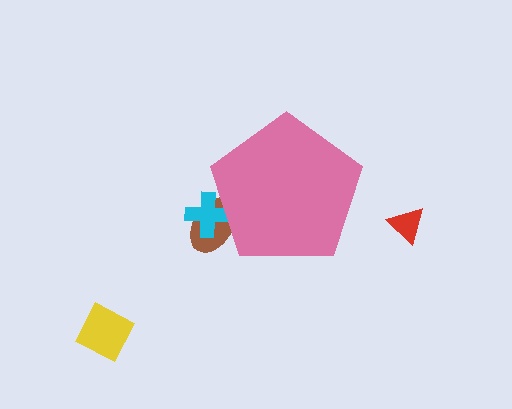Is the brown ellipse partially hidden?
Yes, the brown ellipse is partially hidden behind the pink pentagon.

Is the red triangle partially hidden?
No, the red triangle is fully visible.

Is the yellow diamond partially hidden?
No, the yellow diamond is fully visible.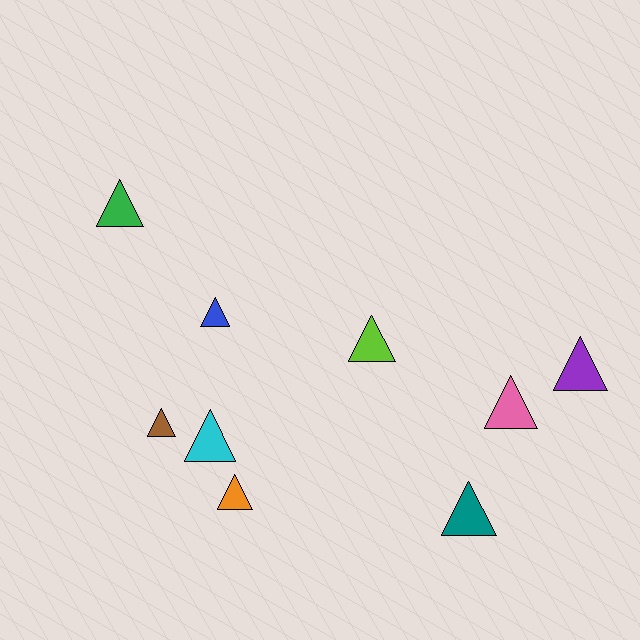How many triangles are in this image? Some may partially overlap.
There are 9 triangles.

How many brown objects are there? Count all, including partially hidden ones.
There is 1 brown object.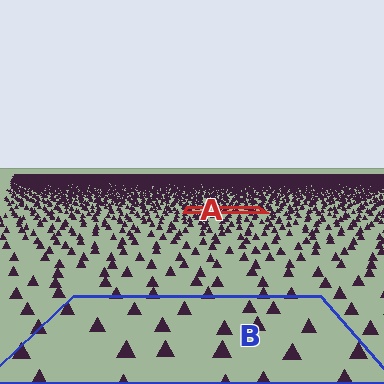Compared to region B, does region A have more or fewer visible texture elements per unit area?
Region A has more texture elements per unit area — they are packed more densely because it is farther away.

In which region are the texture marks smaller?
The texture marks are smaller in region A, because it is farther away.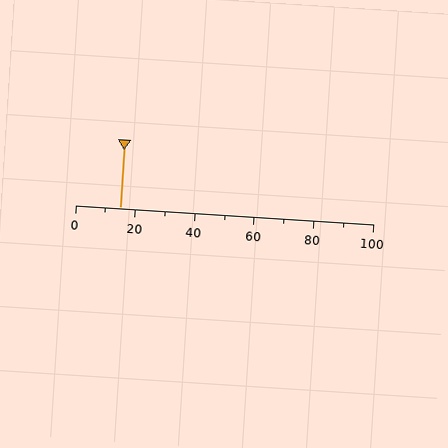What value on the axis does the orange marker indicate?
The marker indicates approximately 15.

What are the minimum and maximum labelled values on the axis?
The axis runs from 0 to 100.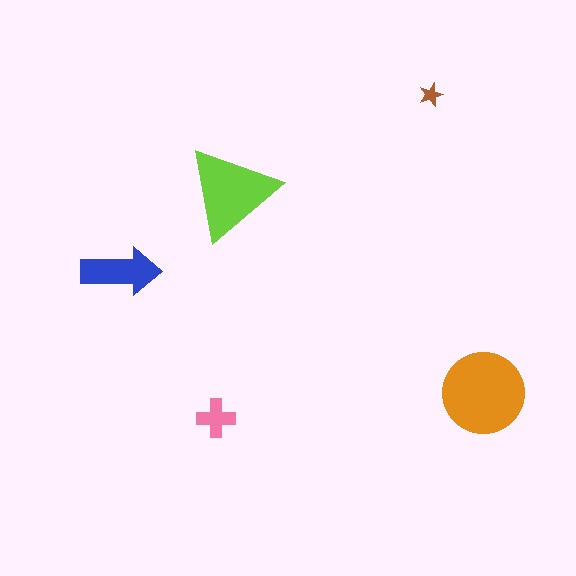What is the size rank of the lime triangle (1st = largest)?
2nd.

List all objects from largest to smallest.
The orange circle, the lime triangle, the blue arrow, the pink cross, the brown star.